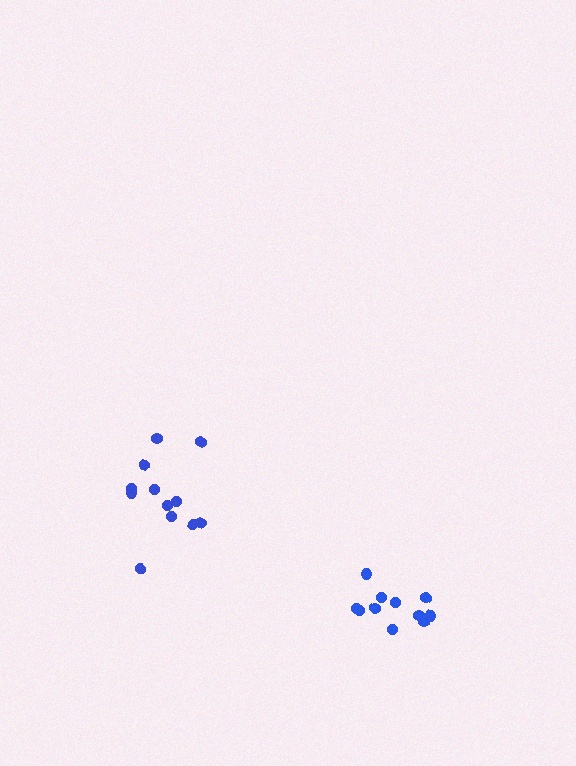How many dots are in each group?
Group 1: 12 dots, Group 2: 12 dots (24 total).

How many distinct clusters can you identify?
There are 2 distinct clusters.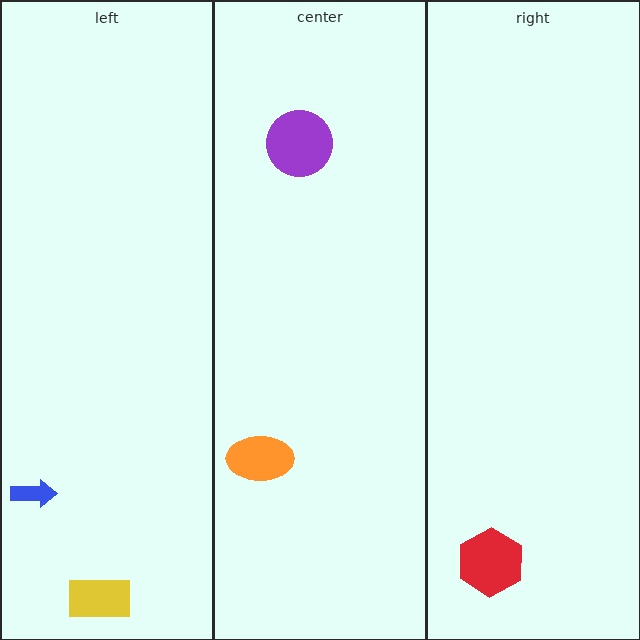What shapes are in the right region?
The red hexagon.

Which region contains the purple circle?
The center region.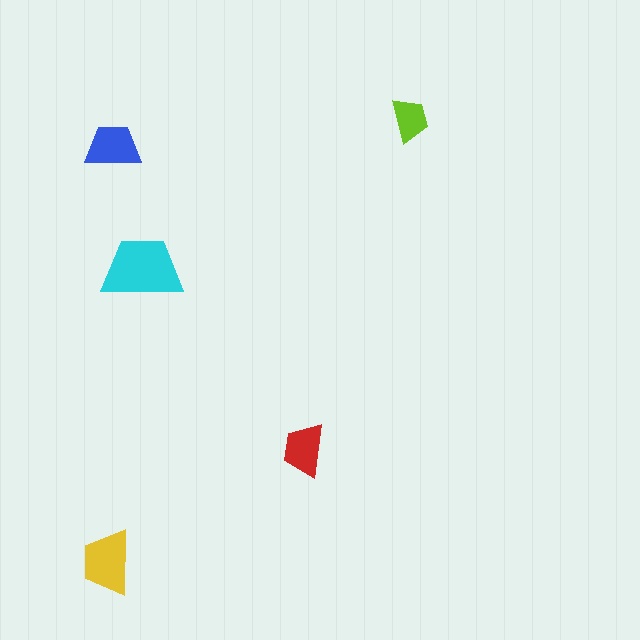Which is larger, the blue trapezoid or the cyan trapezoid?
The cyan one.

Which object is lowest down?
The yellow trapezoid is bottommost.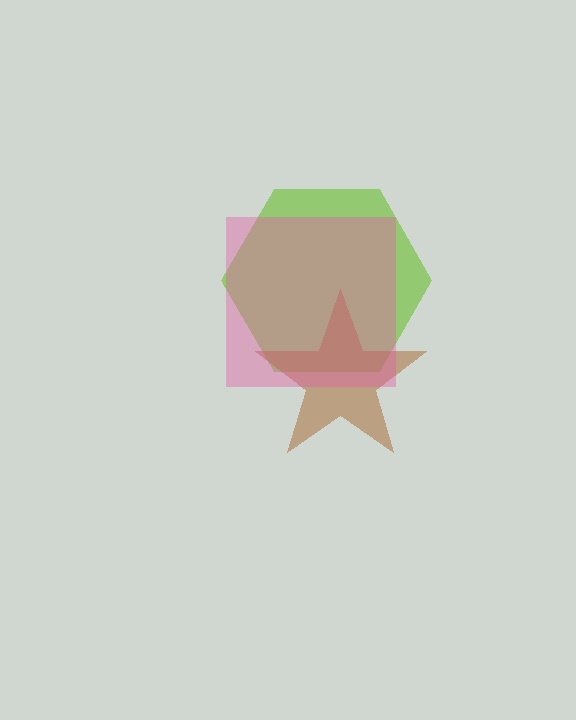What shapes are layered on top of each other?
The layered shapes are: a lime hexagon, a brown star, a pink square.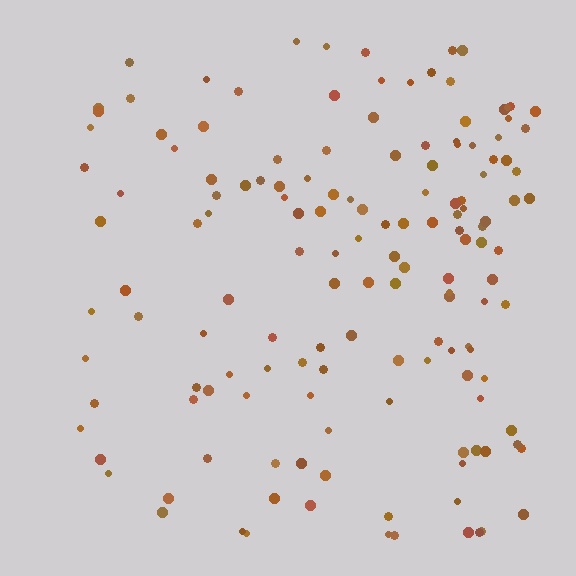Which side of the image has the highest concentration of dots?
The right.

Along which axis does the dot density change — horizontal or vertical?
Horizontal.